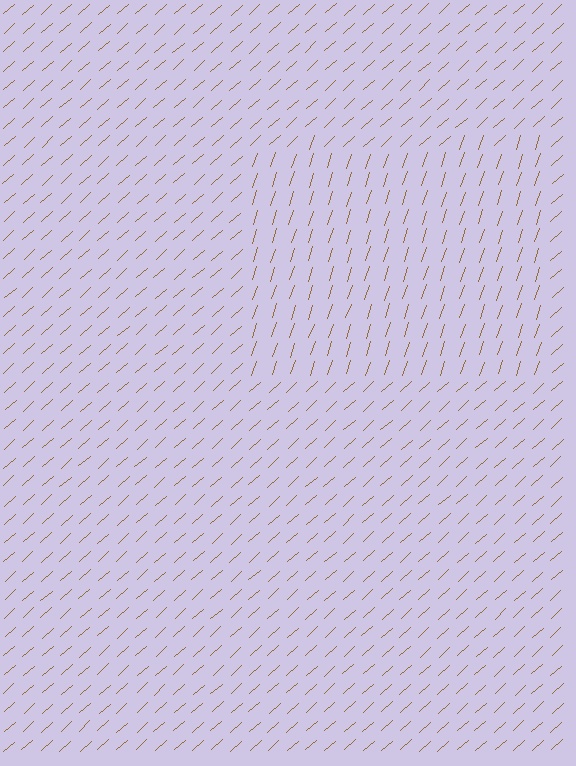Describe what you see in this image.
The image is filled with small brown line segments. A rectangle region in the image has lines oriented differently from the surrounding lines, creating a visible texture boundary.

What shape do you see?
I see a rectangle.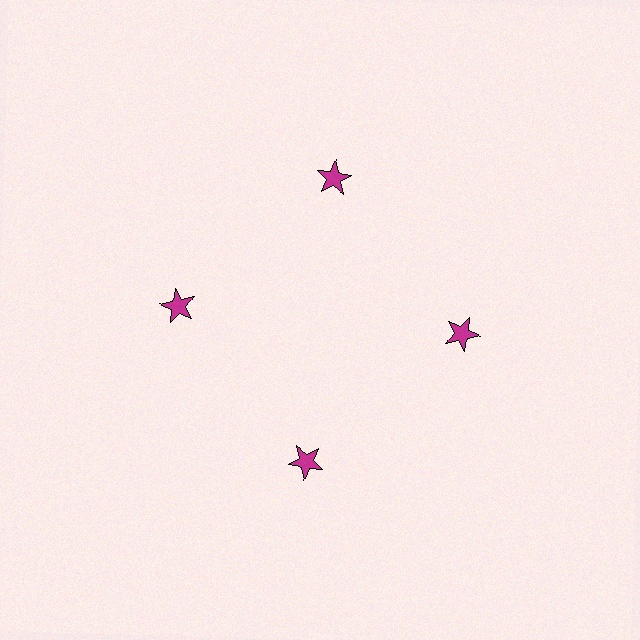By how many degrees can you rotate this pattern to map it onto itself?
The pattern maps onto itself every 90 degrees of rotation.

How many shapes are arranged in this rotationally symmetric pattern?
There are 4 shapes, arranged in 4 groups of 1.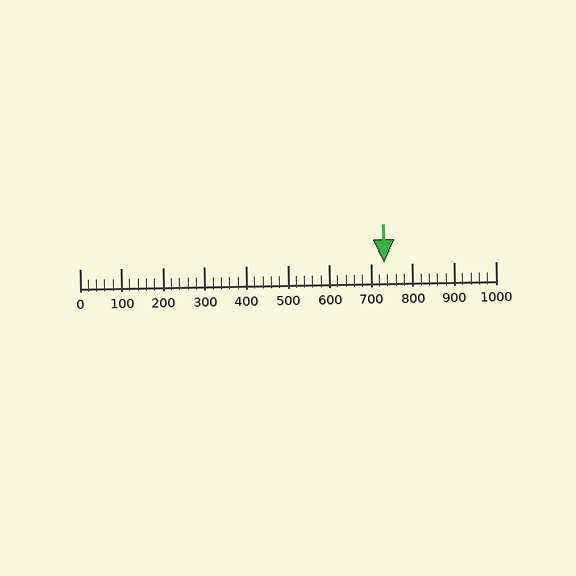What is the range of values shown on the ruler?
The ruler shows values from 0 to 1000.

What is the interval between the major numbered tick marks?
The major tick marks are spaced 100 units apart.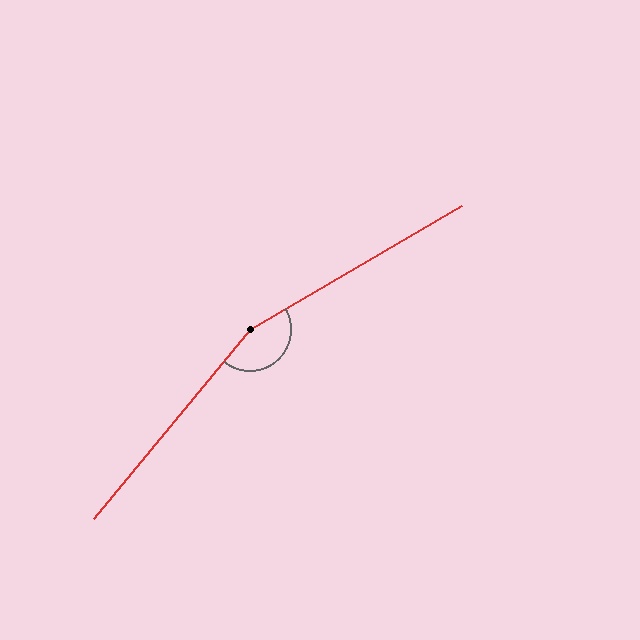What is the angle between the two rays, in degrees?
Approximately 160 degrees.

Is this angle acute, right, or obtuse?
It is obtuse.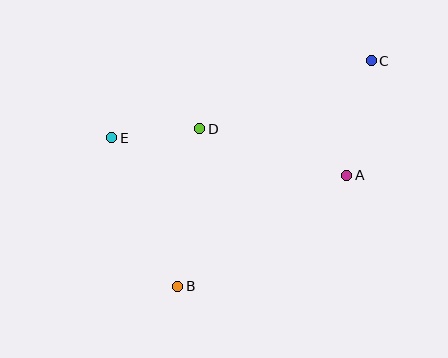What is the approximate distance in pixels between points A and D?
The distance between A and D is approximately 154 pixels.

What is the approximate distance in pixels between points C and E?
The distance between C and E is approximately 270 pixels.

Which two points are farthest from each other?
Points B and C are farthest from each other.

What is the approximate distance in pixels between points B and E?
The distance between B and E is approximately 162 pixels.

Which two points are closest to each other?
Points D and E are closest to each other.